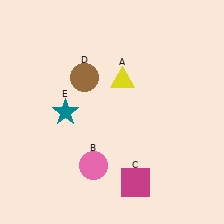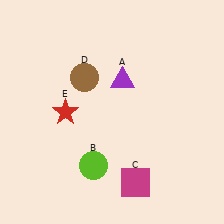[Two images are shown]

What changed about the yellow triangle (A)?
In Image 1, A is yellow. In Image 2, it changed to purple.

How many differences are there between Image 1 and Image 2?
There are 3 differences between the two images.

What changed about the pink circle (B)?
In Image 1, B is pink. In Image 2, it changed to lime.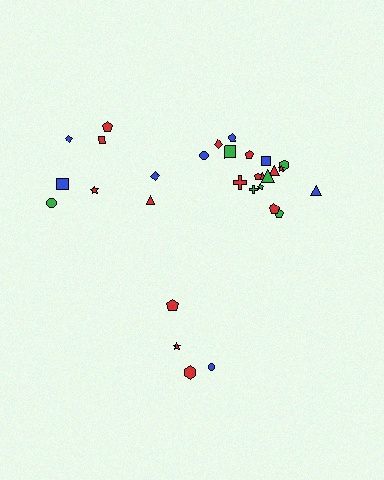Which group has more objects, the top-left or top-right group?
The top-right group.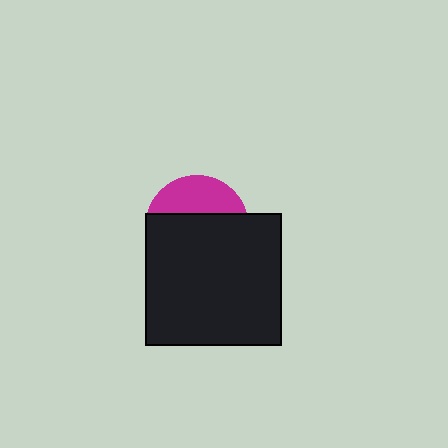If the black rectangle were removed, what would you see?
You would see the complete magenta circle.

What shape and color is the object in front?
The object in front is a black rectangle.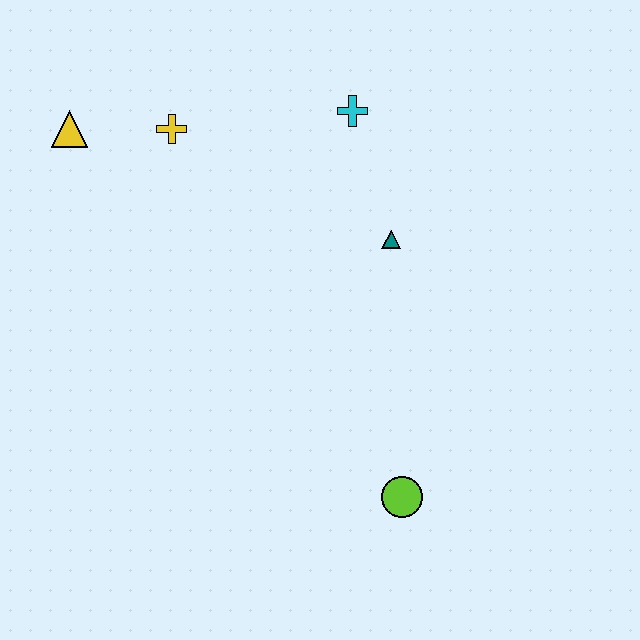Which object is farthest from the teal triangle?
The yellow triangle is farthest from the teal triangle.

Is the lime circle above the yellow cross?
No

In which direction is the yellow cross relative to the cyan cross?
The yellow cross is to the left of the cyan cross.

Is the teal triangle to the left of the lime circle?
Yes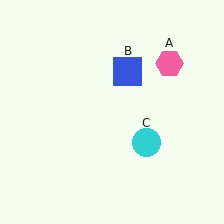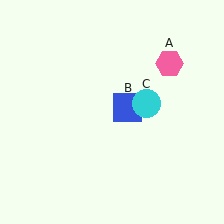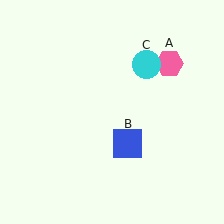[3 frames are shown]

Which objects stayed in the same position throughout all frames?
Pink hexagon (object A) remained stationary.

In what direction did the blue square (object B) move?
The blue square (object B) moved down.